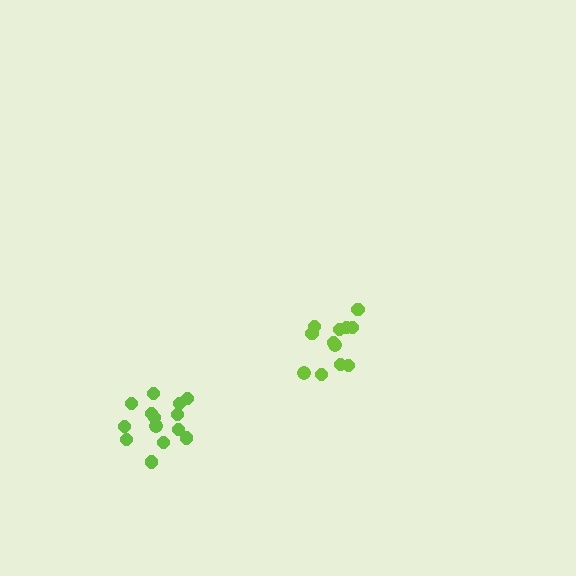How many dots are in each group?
Group 1: 12 dots, Group 2: 14 dots (26 total).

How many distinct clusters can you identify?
There are 2 distinct clusters.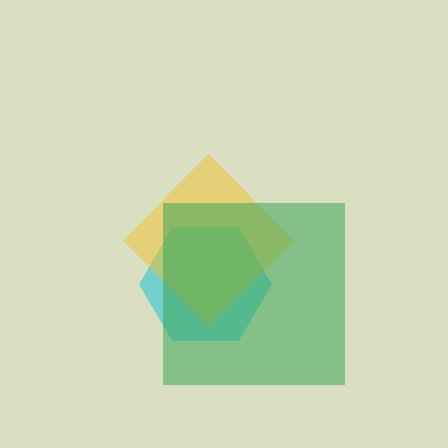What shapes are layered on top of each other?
The layered shapes are: a cyan hexagon, a yellow diamond, a green square.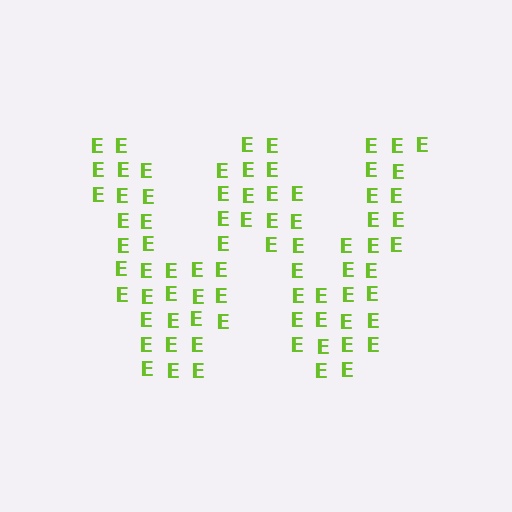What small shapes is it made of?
It is made of small letter E's.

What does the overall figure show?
The overall figure shows the letter W.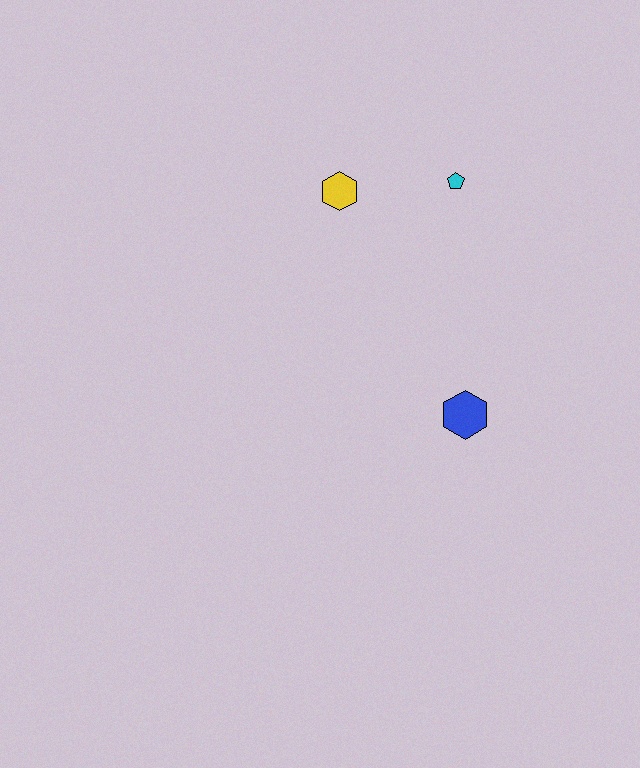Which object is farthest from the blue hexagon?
The yellow hexagon is farthest from the blue hexagon.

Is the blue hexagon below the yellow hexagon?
Yes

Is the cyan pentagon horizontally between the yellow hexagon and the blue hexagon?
Yes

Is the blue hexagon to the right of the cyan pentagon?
Yes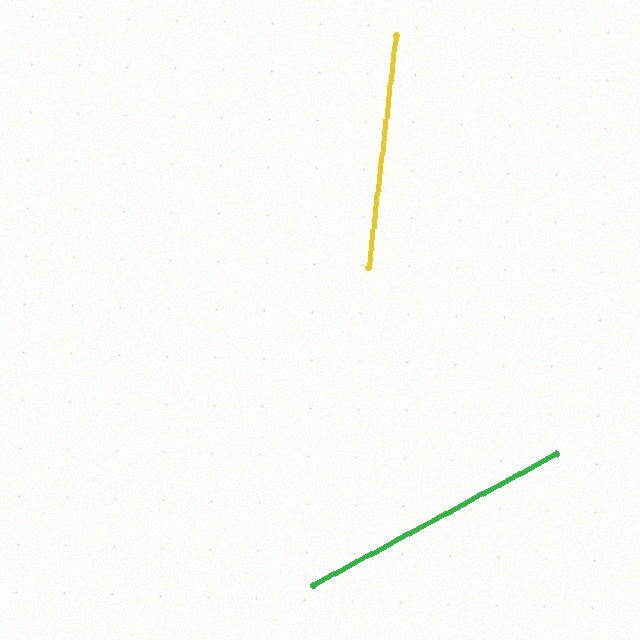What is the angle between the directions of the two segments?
Approximately 55 degrees.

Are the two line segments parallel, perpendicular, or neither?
Neither parallel nor perpendicular — they differ by about 55°.